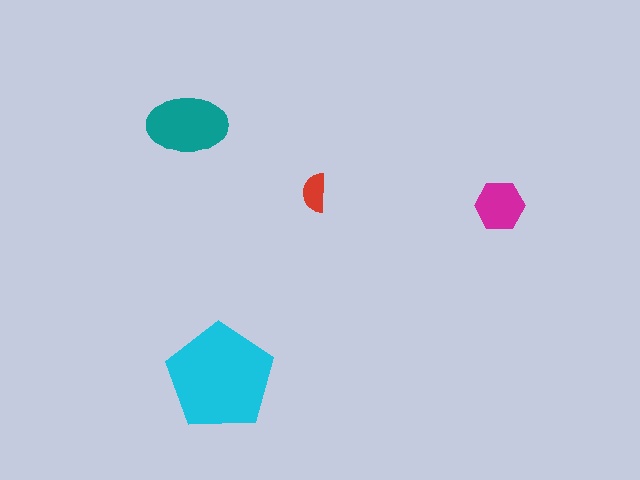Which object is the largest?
The cyan pentagon.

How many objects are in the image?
There are 4 objects in the image.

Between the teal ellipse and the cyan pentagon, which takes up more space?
The cyan pentagon.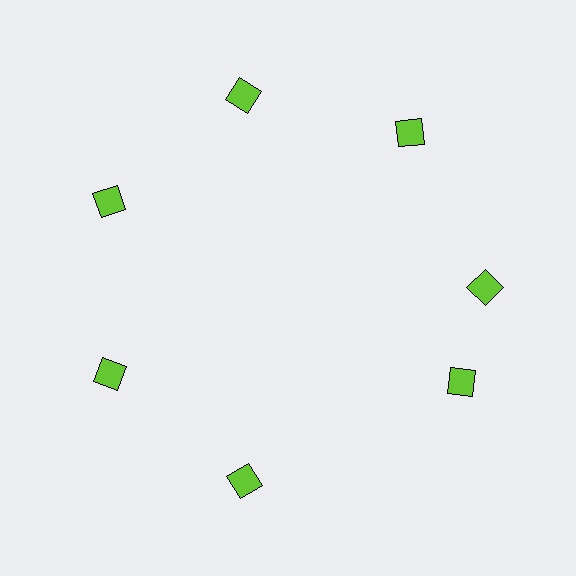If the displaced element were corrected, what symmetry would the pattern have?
It would have 7-fold rotational symmetry — the pattern would map onto itself every 51 degrees.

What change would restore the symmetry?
The symmetry would be restored by rotating it back into even spacing with its neighbors so that all 7 diamonds sit at equal angles and equal distance from the center.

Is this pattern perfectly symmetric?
No. The 7 lime diamonds are arranged in a ring, but one element near the 5 o'clock position is rotated out of alignment along the ring, breaking the 7-fold rotational symmetry.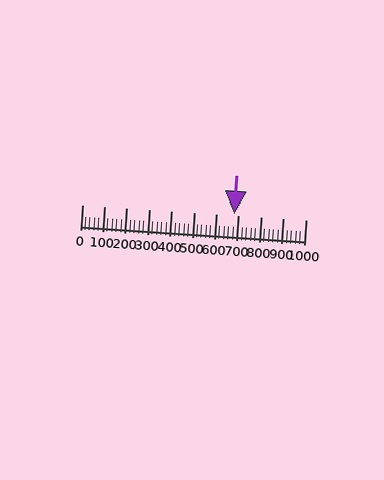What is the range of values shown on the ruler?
The ruler shows values from 0 to 1000.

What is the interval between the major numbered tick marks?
The major tick marks are spaced 100 units apart.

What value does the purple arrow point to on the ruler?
The purple arrow points to approximately 680.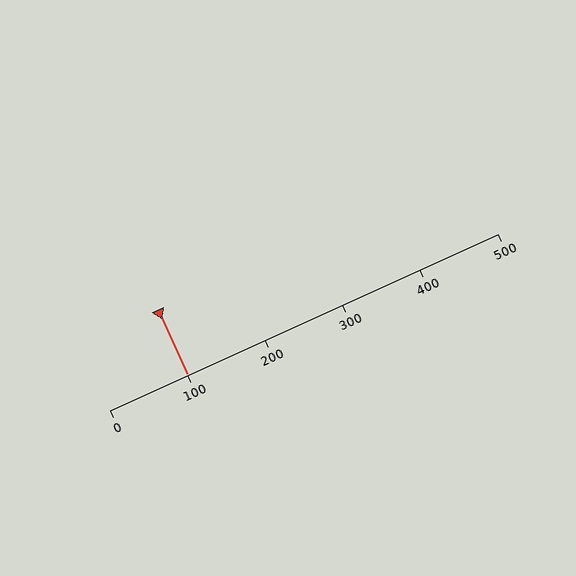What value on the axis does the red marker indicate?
The marker indicates approximately 100.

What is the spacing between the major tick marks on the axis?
The major ticks are spaced 100 apart.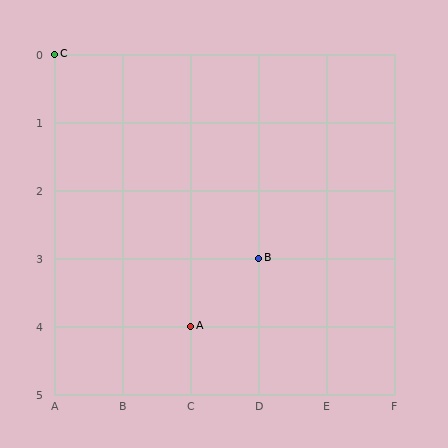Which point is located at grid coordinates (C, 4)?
Point A is at (C, 4).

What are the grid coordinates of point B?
Point B is at grid coordinates (D, 3).